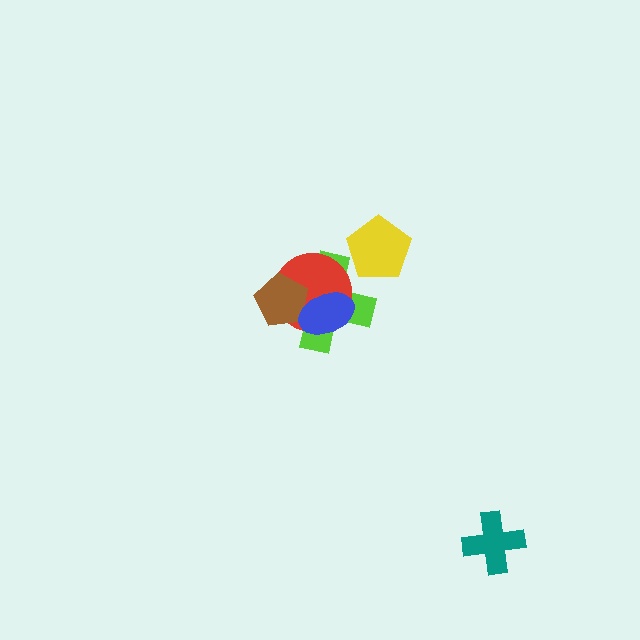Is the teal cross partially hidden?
No, no other shape covers it.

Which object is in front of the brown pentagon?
The blue ellipse is in front of the brown pentagon.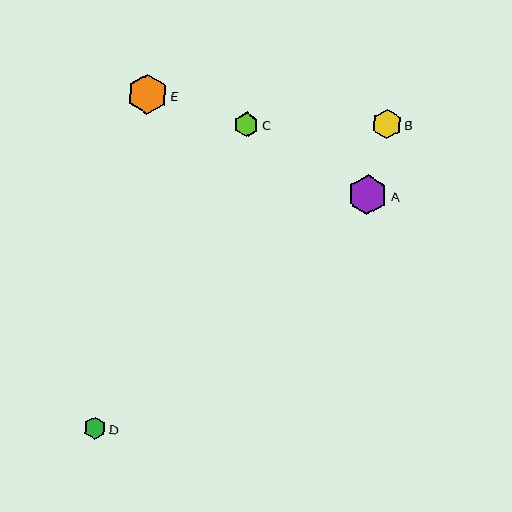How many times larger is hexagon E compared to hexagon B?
Hexagon E is approximately 1.4 times the size of hexagon B.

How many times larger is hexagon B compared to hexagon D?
Hexagon B is approximately 1.3 times the size of hexagon D.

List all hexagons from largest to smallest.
From largest to smallest: E, A, B, C, D.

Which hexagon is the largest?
Hexagon E is the largest with a size of approximately 41 pixels.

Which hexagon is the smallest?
Hexagon D is the smallest with a size of approximately 23 pixels.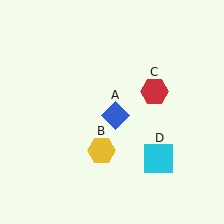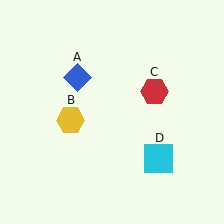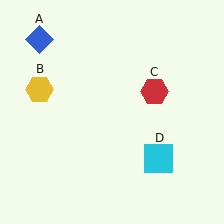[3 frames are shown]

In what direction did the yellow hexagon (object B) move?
The yellow hexagon (object B) moved up and to the left.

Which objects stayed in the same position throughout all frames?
Red hexagon (object C) and cyan square (object D) remained stationary.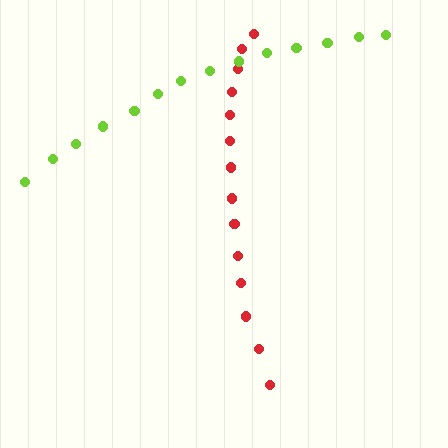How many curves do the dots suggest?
There are 2 distinct paths.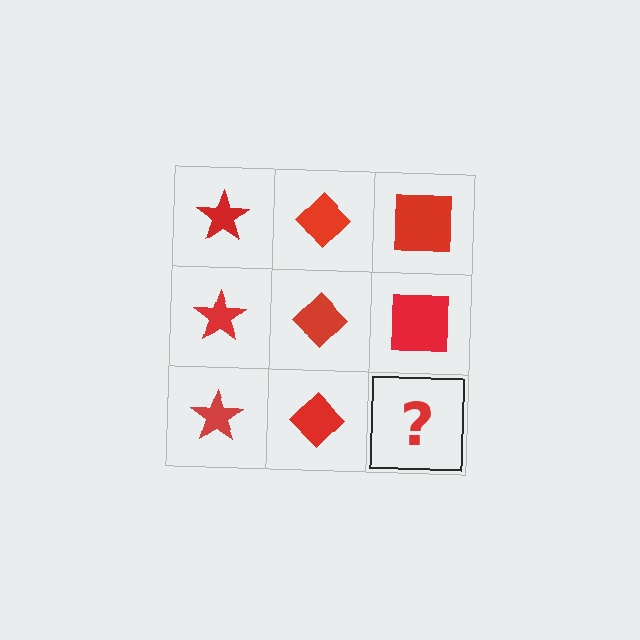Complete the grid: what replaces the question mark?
The question mark should be replaced with a red square.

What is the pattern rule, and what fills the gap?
The rule is that each column has a consistent shape. The gap should be filled with a red square.